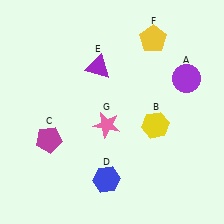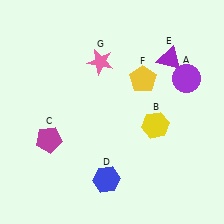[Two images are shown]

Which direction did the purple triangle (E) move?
The purple triangle (E) moved right.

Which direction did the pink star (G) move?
The pink star (G) moved up.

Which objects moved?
The objects that moved are: the purple triangle (E), the yellow pentagon (F), the pink star (G).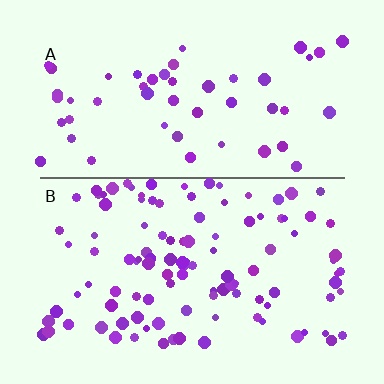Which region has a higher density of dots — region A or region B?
B (the bottom).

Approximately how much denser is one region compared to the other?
Approximately 2.2× — region B over region A.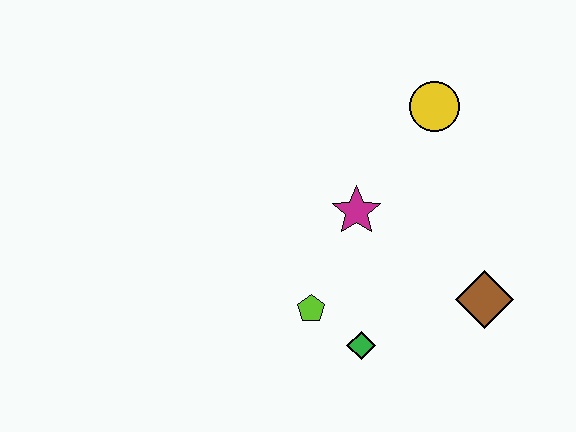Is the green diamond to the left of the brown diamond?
Yes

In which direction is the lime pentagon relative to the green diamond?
The lime pentagon is to the left of the green diamond.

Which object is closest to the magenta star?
The lime pentagon is closest to the magenta star.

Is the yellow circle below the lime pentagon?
No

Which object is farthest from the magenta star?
The brown diamond is farthest from the magenta star.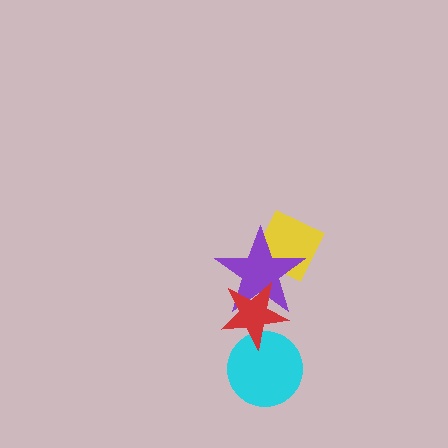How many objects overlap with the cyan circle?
1 object overlaps with the cyan circle.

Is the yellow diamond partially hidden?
Yes, it is partially covered by another shape.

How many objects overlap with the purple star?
2 objects overlap with the purple star.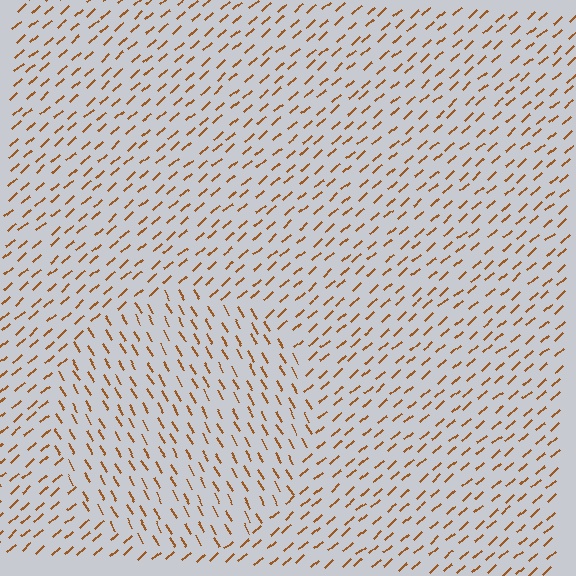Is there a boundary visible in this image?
Yes, there is a texture boundary formed by a change in line orientation.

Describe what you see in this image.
The image is filled with small brown line segments. A circle region in the image has lines oriented differently from the surrounding lines, creating a visible texture boundary.